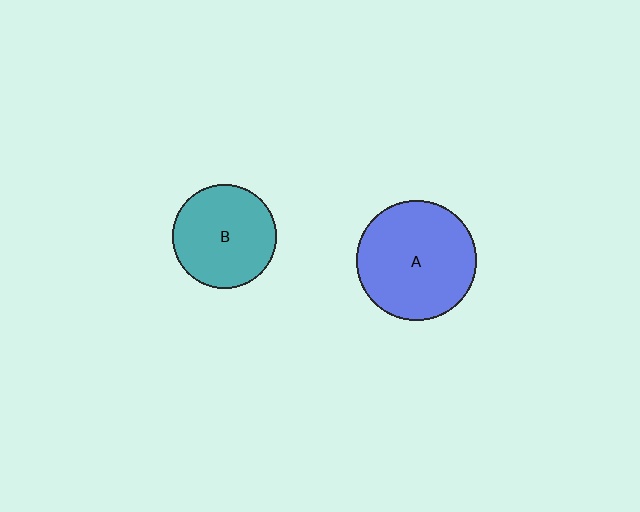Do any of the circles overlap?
No, none of the circles overlap.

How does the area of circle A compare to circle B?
Approximately 1.3 times.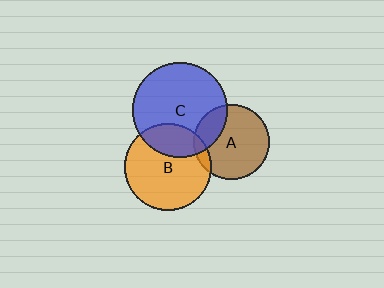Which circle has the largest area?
Circle C (blue).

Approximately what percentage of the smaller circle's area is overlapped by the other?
Approximately 10%.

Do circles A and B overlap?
Yes.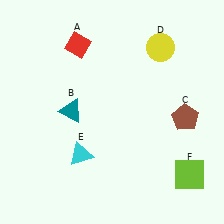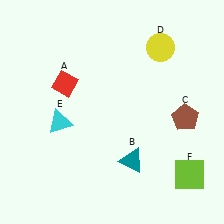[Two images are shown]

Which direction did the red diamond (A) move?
The red diamond (A) moved down.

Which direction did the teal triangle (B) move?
The teal triangle (B) moved right.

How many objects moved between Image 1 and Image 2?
3 objects moved between the two images.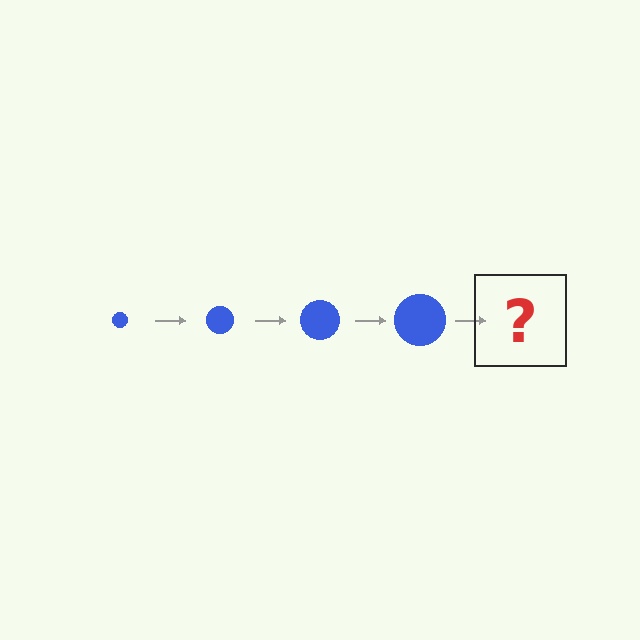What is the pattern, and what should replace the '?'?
The pattern is that the circle gets progressively larger each step. The '?' should be a blue circle, larger than the previous one.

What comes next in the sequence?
The next element should be a blue circle, larger than the previous one.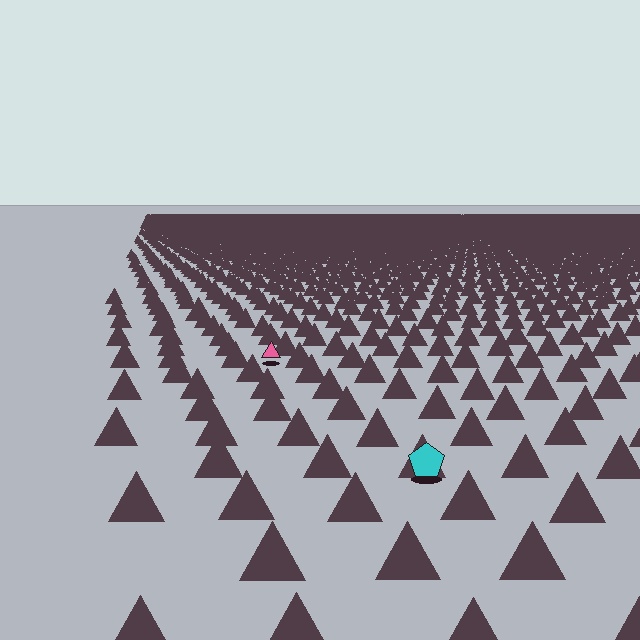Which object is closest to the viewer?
The cyan pentagon is closest. The texture marks near it are larger and more spread out.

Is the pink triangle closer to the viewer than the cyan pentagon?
No. The cyan pentagon is closer — you can tell from the texture gradient: the ground texture is coarser near it.